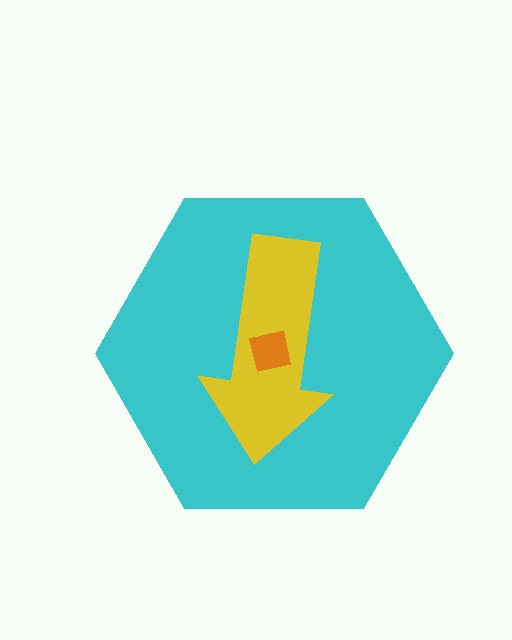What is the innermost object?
The orange square.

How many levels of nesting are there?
3.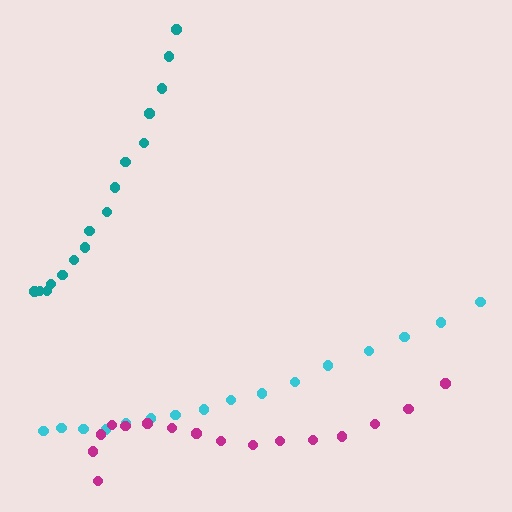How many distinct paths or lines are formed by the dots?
There are 3 distinct paths.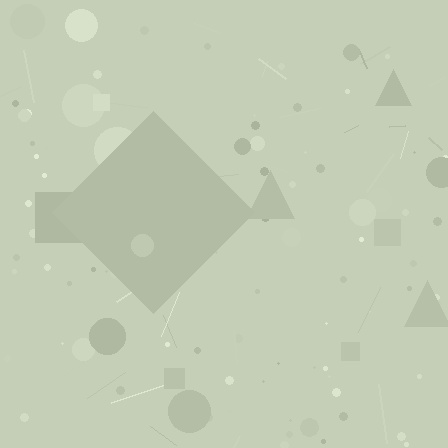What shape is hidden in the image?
A diamond is hidden in the image.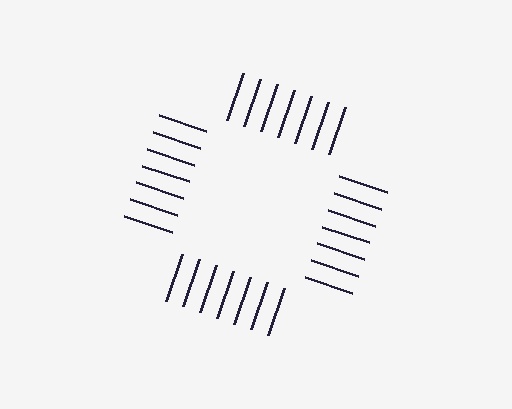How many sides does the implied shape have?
4 sides — the line-ends trace a square.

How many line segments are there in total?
28 — 7 along each of the 4 edges.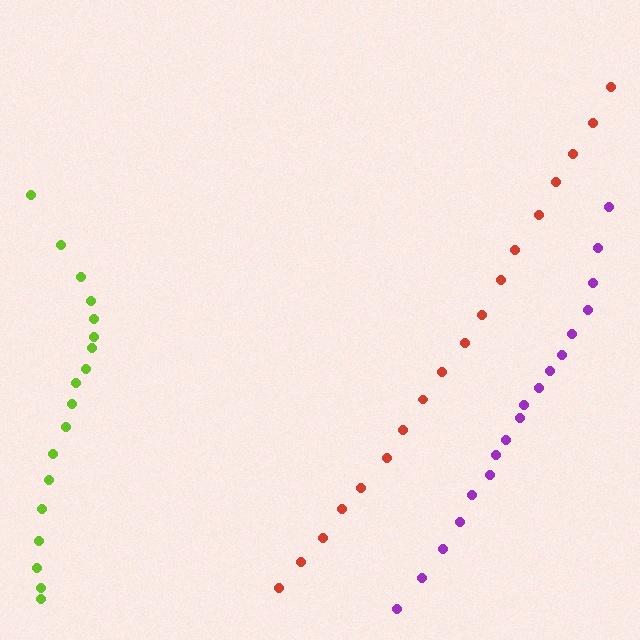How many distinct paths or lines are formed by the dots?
There are 3 distinct paths.